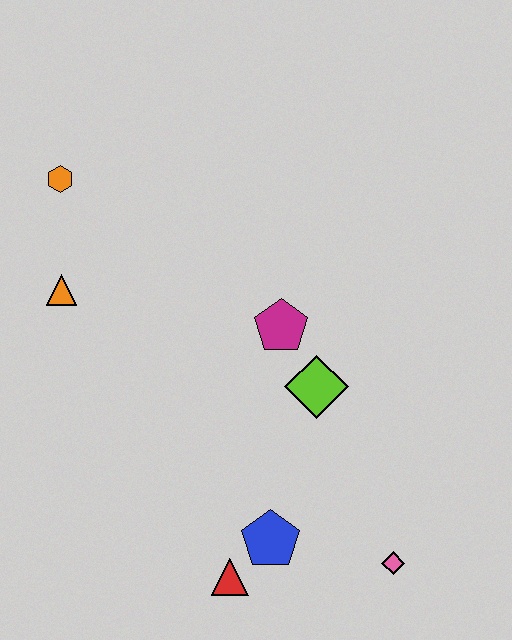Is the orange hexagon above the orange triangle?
Yes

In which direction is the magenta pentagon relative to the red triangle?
The magenta pentagon is above the red triangle.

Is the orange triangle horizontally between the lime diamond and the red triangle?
No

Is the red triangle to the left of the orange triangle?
No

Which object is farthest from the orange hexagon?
The pink diamond is farthest from the orange hexagon.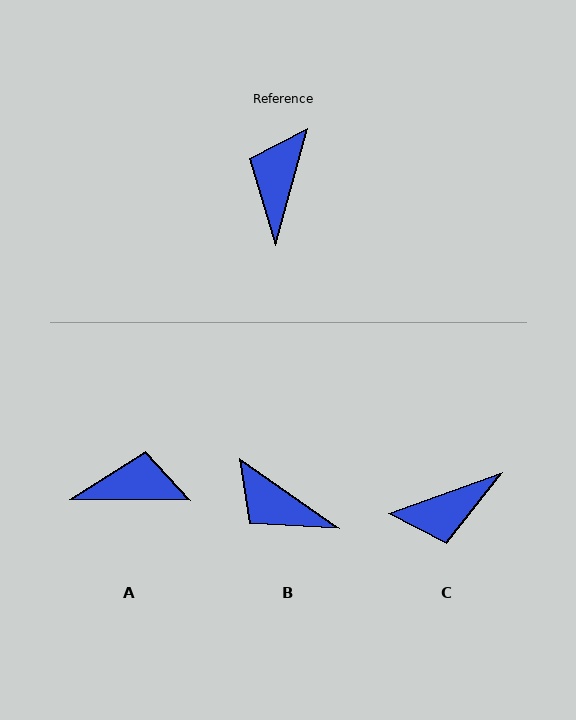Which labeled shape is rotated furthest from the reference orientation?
C, about 125 degrees away.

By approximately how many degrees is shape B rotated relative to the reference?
Approximately 71 degrees counter-clockwise.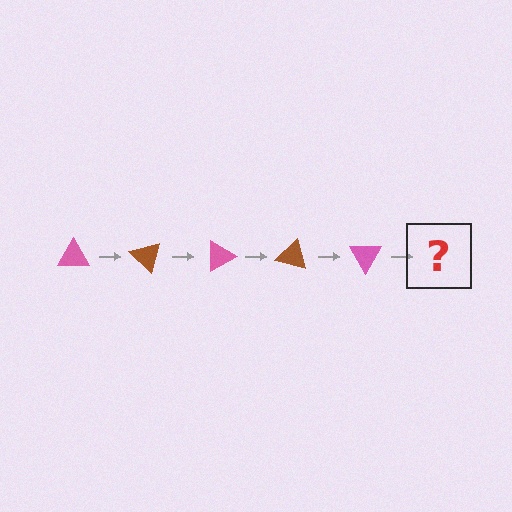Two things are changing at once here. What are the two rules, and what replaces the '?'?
The two rules are that it rotates 45 degrees each step and the color cycles through pink and brown. The '?' should be a brown triangle, rotated 225 degrees from the start.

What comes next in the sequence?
The next element should be a brown triangle, rotated 225 degrees from the start.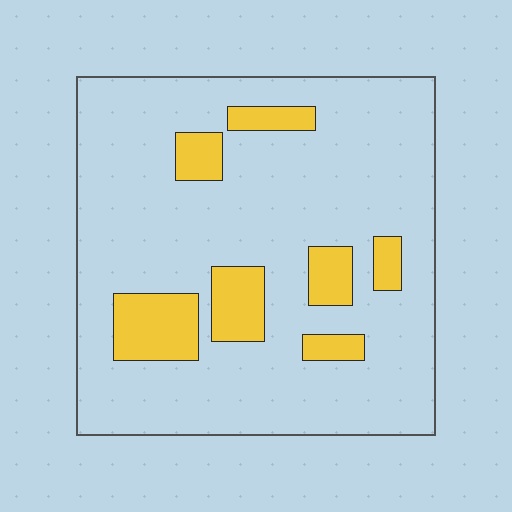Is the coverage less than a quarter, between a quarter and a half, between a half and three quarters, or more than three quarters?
Less than a quarter.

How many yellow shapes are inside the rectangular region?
7.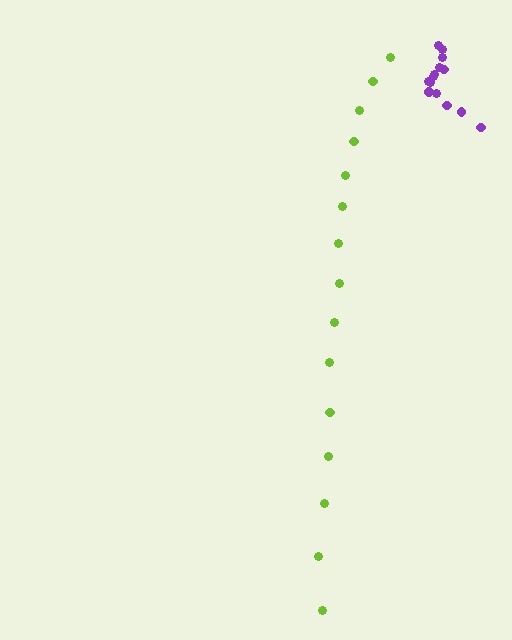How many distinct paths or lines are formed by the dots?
There are 2 distinct paths.